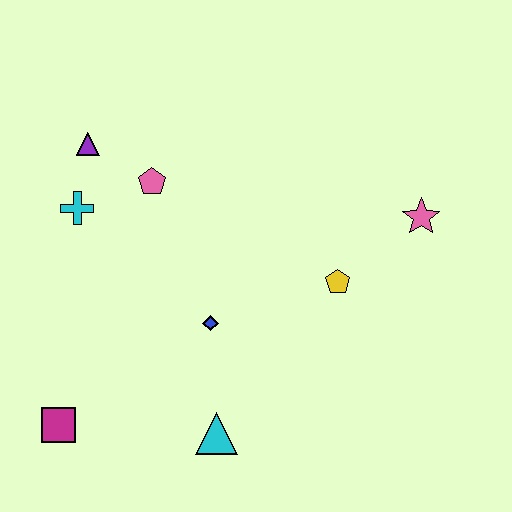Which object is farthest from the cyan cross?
The pink star is farthest from the cyan cross.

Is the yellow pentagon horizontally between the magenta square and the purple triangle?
No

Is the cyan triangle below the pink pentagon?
Yes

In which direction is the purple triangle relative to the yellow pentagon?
The purple triangle is to the left of the yellow pentagon.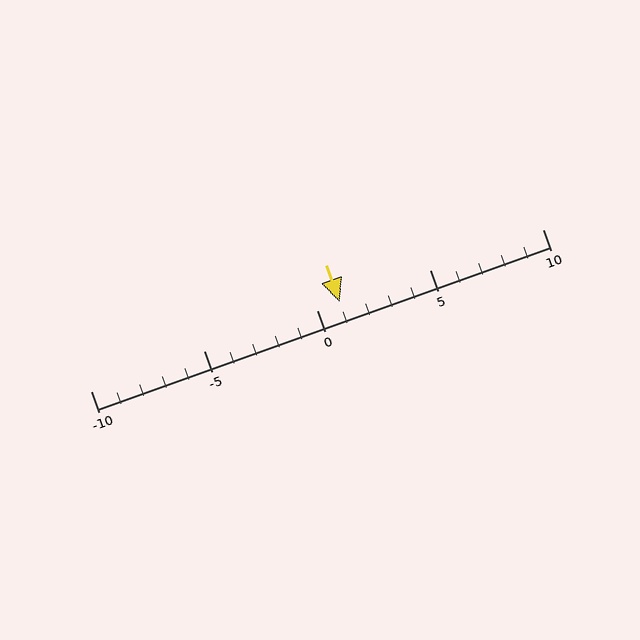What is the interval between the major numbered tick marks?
The major tick marks are spaced 5 units apart.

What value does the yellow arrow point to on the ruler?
The yellow arrow points to approximately 1.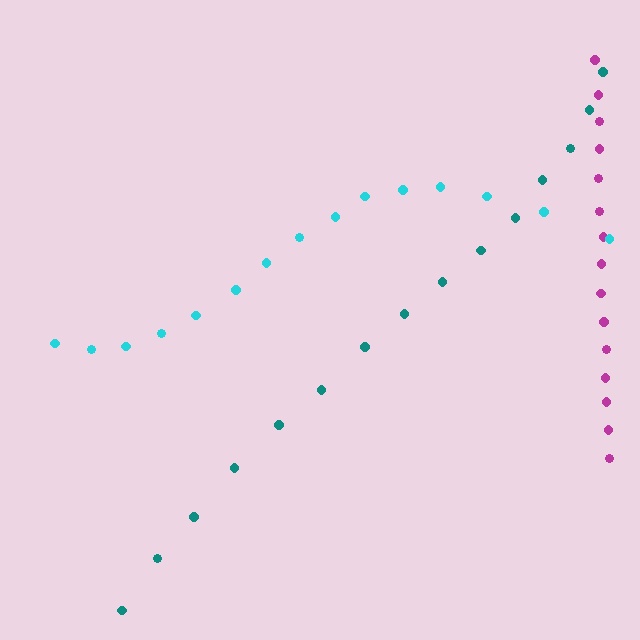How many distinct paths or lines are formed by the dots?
There are 3 distinct paths.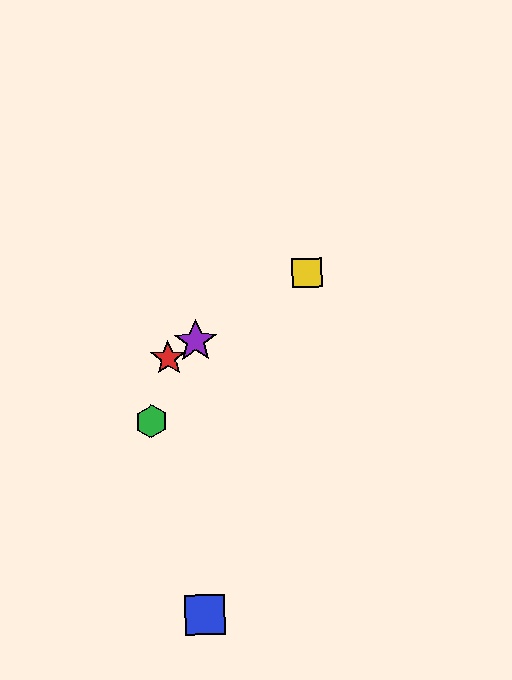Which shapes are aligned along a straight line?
The red star, the yellow square, the purple star are aligned along a straight line.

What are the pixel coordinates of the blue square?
The blue square is at (205, 615).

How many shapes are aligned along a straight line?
3 shapes (the red star, the yellow square, the purple star) are aligned along a straight line.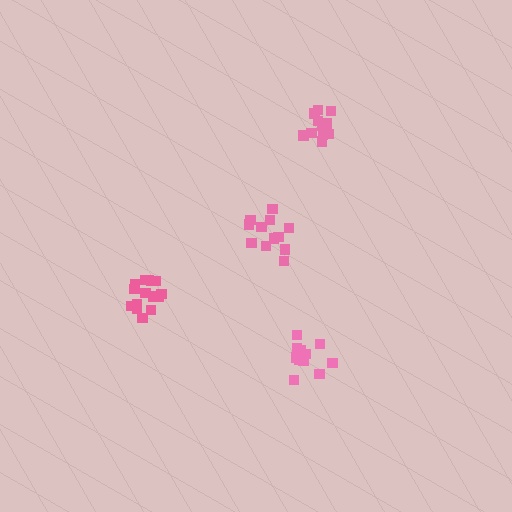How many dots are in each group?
Group 1: 12 dots, Group 2: 12 dots, Group 3: 16 dots, Group 4: 11 dots (51 total).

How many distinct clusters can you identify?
There are 4 distinct clusters.